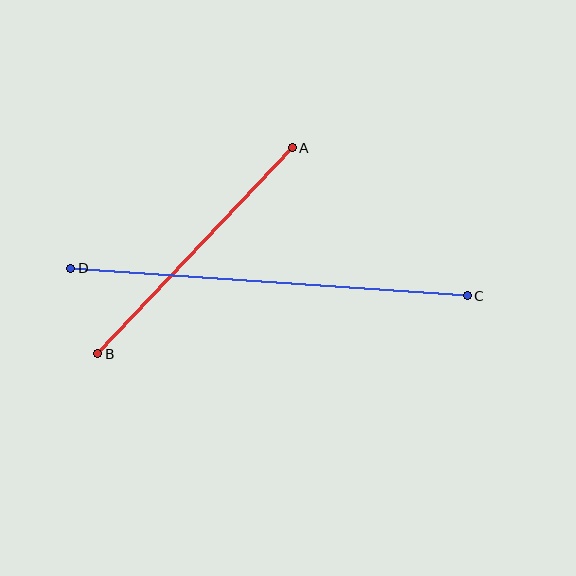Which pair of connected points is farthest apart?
Points C and D are farthest apart.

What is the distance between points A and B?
The distance is approximately 284 pixels.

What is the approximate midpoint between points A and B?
The midpoint is at approximately (195, 251) pixels.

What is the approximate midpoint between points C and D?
The midpoint is at approximately (269, 282) pixels.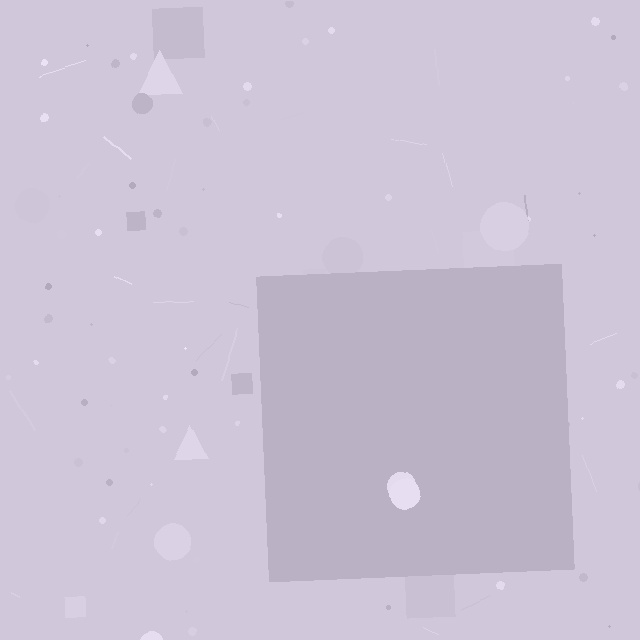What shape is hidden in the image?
A square is hidden in the image.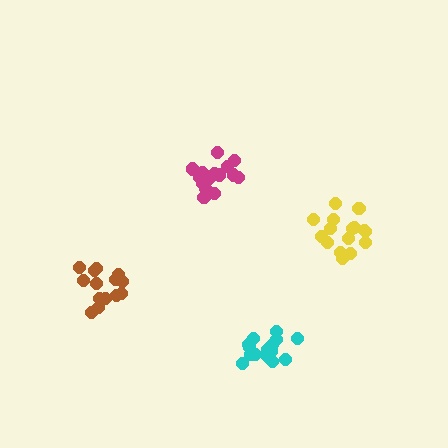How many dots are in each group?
Group 1: 18 dots, Group 2: 14 dots, Group 3: 16 dots, Group 4: 17 dots (65 total).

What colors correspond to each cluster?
The clusters are colored: magenta, brown, yellow, cyan.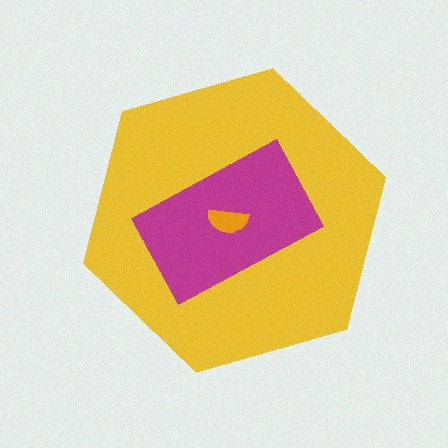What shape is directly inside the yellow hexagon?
The magenta rectangle.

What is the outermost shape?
The yellow hexagon.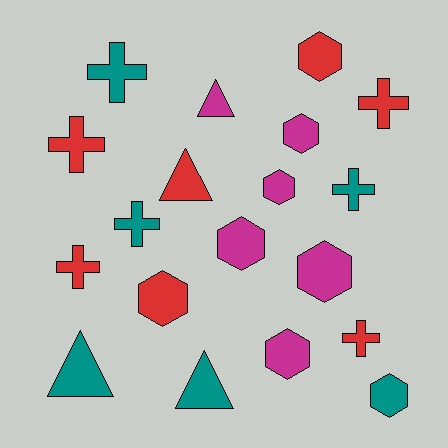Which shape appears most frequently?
Hexagon, with 8 objects.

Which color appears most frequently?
Red, with 7 objects.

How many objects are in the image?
There are 19 objects.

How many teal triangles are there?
There are 2 teal triangles.